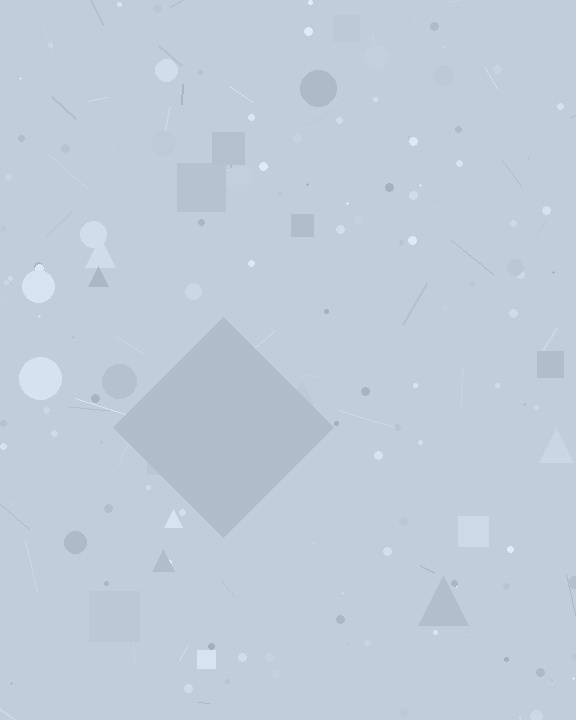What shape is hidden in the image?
A diamond is hidden in the image.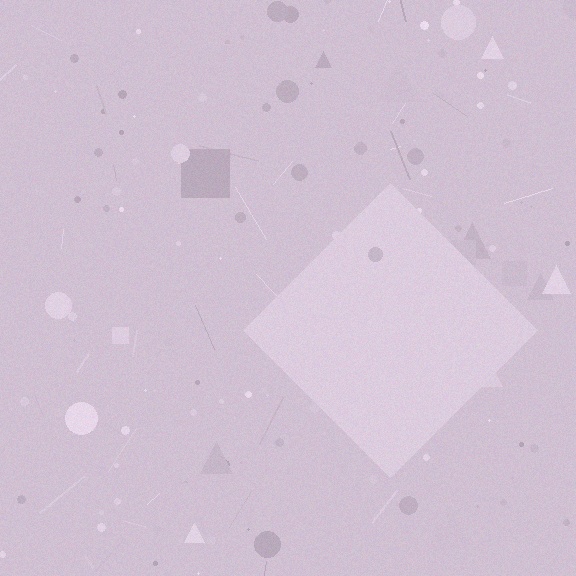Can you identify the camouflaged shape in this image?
The camouflaged shape is a diamond.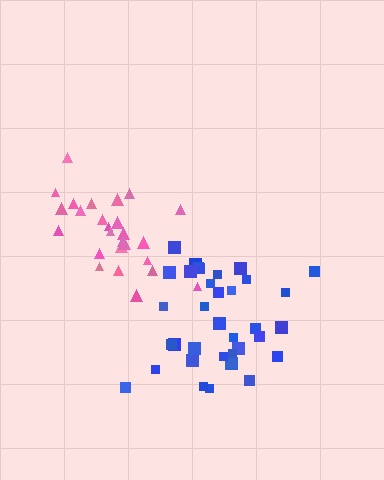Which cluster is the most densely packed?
Pink.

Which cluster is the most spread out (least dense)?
Blue.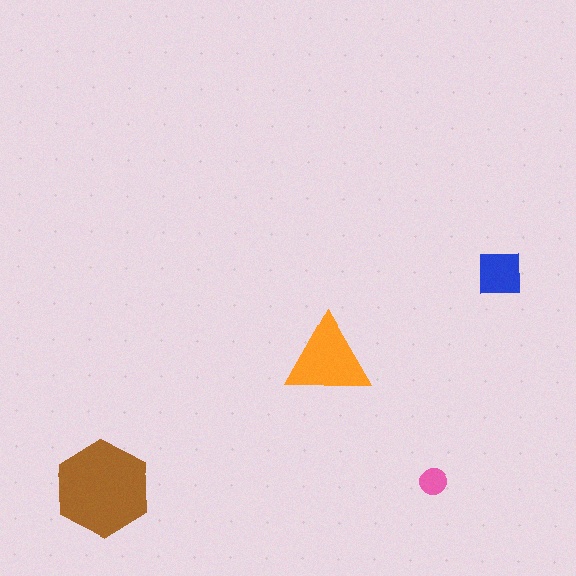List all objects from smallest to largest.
The pink circle, the blue square, the orange triangle, the brown hexagon.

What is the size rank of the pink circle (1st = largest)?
4th.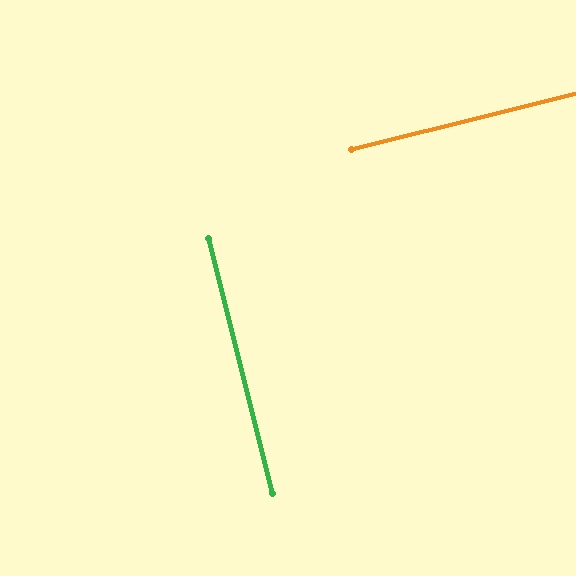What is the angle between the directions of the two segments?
Approximately 90 degrees.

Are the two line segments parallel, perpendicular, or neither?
Perpendicular — they meet at approximately 90°.